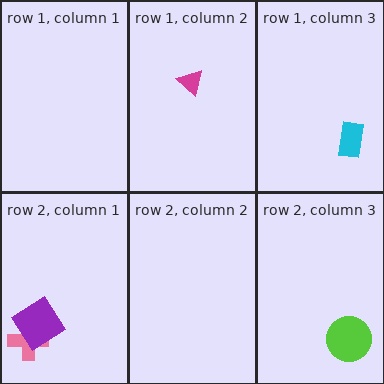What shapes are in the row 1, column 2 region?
The magenta triangle.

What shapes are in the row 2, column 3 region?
The lime circle.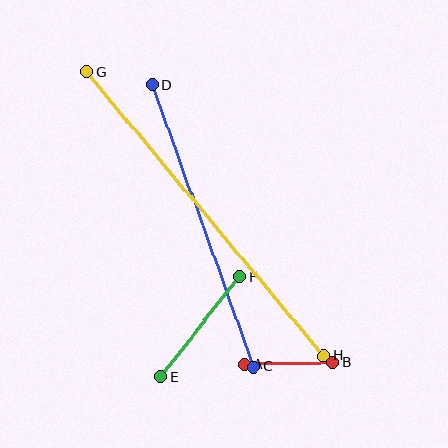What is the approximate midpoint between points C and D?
The midpoint is at approximately (203, 226) pixels.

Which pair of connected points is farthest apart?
Points G and H are farthest apart.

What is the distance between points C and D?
The distance is approximately 300 pixels.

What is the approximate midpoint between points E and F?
The midpoint is at approximately (200, 327) pixels.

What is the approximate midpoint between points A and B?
The midpoint is at approximately (288, 363) pixels.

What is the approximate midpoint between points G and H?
The midpoint is at approximately (205, 214) pixels.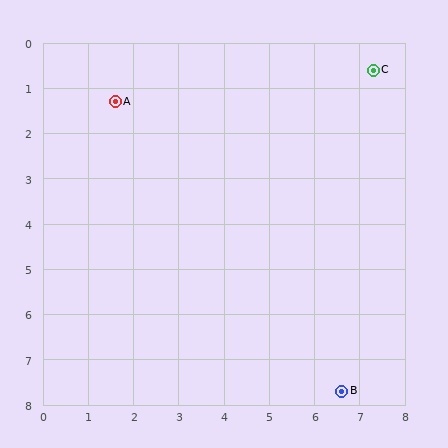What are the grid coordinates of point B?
Point B is at approximately (6.6, 7.7).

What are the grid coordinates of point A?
Point A is at approximately (1.6, 1.3).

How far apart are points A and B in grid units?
Points A and B are about 8.1 grid units apart.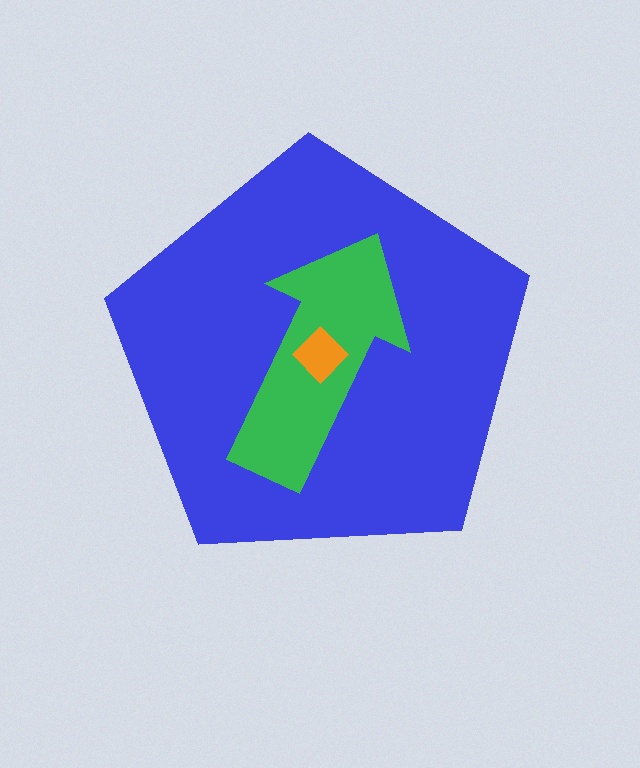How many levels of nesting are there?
3.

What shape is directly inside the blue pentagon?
The green arrow.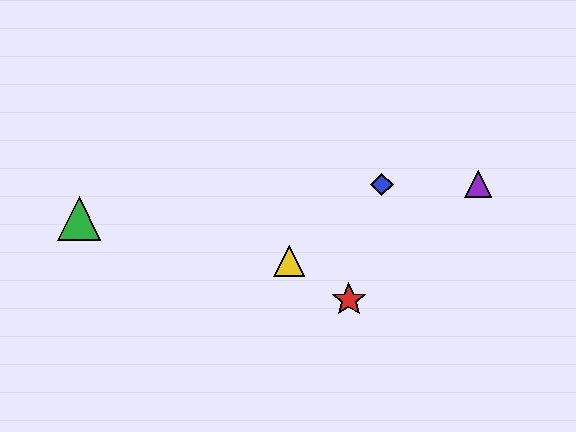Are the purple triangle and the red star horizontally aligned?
No, the purple triangle is at y≈184 and the red star is at y≈300.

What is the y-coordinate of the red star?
The red star is at y≈300.